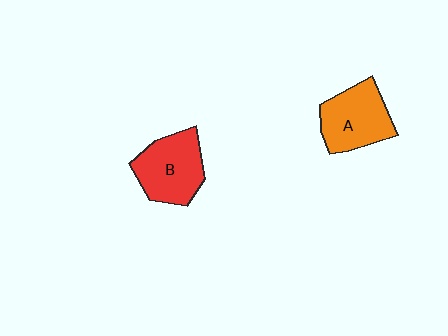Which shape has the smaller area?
Shape A (orange).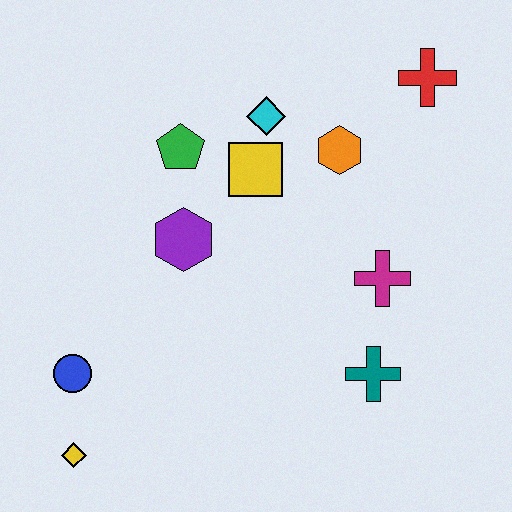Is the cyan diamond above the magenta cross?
Yes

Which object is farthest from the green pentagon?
The yellow diamond is farthest from the green pentagon.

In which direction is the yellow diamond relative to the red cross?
The yellow diamond is below the red cross.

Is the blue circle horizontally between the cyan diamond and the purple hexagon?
No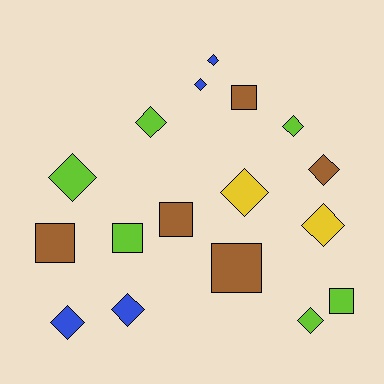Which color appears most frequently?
Lime, with 6 objects.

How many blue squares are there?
There are no blue squares.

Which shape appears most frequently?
Diamond, with 11 objects.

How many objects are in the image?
There are 17 objects.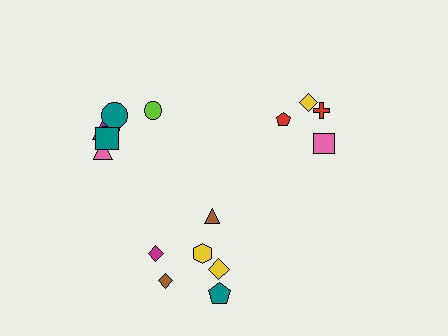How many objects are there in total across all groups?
There are 16 objects.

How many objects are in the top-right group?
There are 4 objects.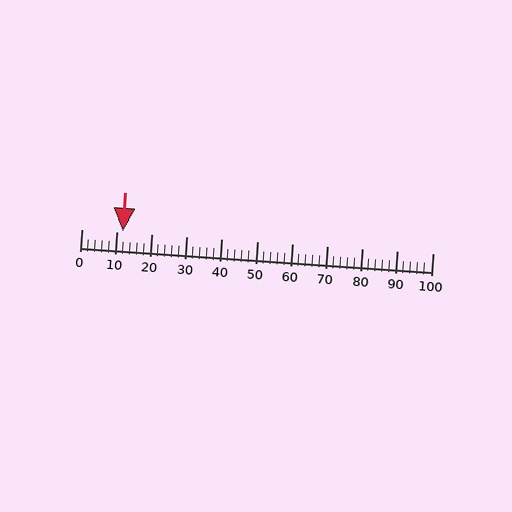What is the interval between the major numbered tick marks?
The major tick marks are spaced 10 units apart.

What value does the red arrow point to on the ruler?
The red arrow points to approximately 12.